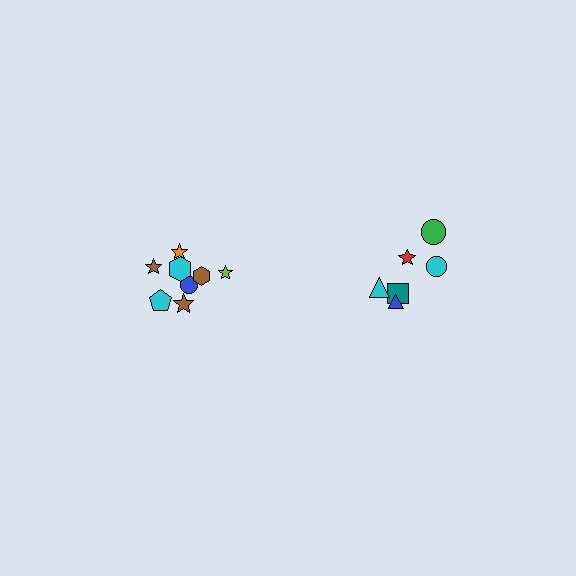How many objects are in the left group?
There are 8 objects.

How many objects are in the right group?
There are 6 objects.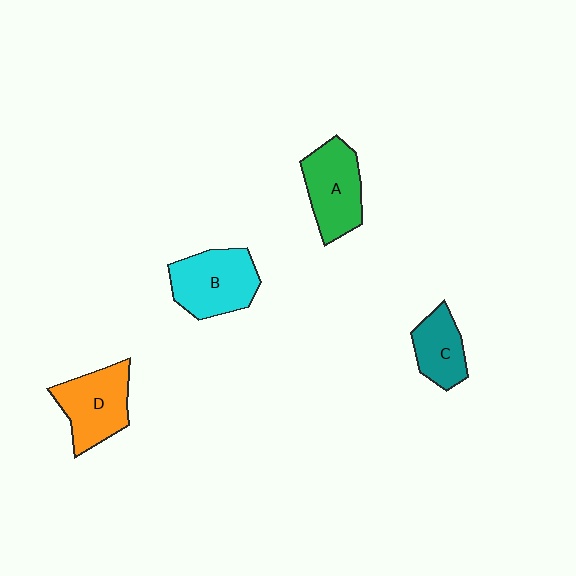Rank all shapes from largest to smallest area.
From largest to smallest: B (cyan), D (orange), A (green), C (teal).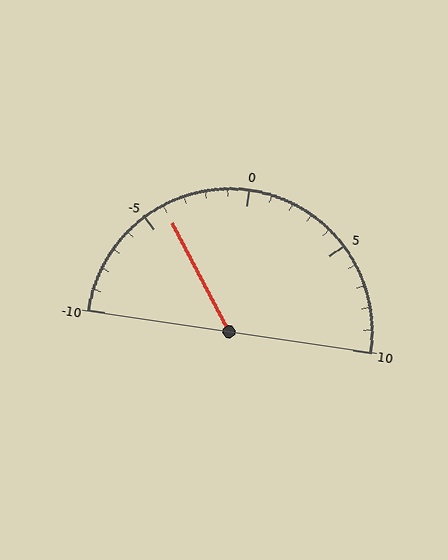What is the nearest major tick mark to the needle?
The nearest major tick mark is -5.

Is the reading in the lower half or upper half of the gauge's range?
The reading is in the lower half of the range (-10 to 10).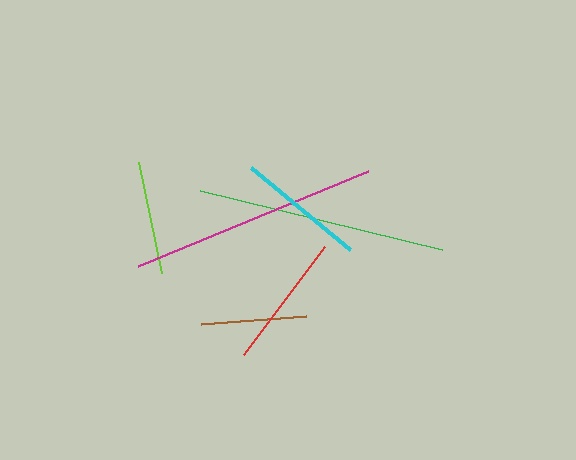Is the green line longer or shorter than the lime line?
The green line is longer than the lime line.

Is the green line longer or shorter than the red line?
The green line is longer than the red line.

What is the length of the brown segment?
The brown segment is approximately 105 pixels long.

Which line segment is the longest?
The magenta line is the longest at approximately 249 pixels.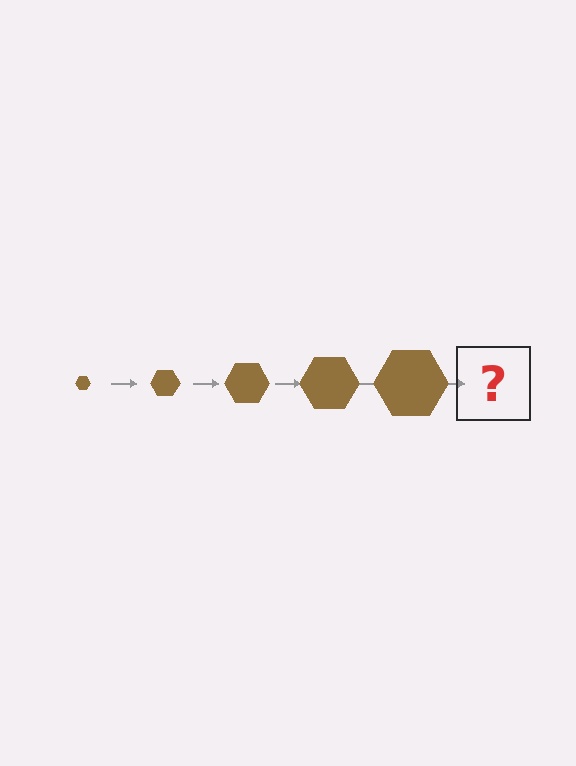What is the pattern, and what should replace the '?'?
The pattern is that the hexagon gets progressively larger each step. The '?' should be a brown hexagon, larger than the previous one.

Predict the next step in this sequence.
The next step is a brown hexagon, larger than the previous one.